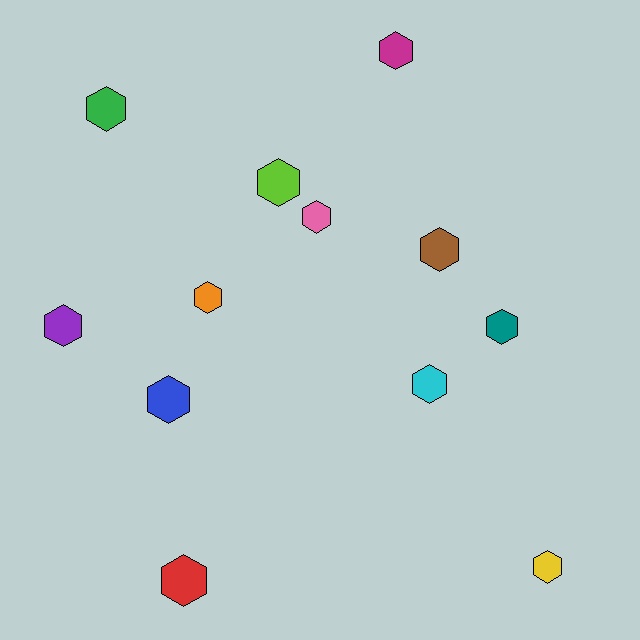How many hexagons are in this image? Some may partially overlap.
There are 12 hexagons.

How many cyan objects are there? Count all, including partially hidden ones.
There is 1 cyan object.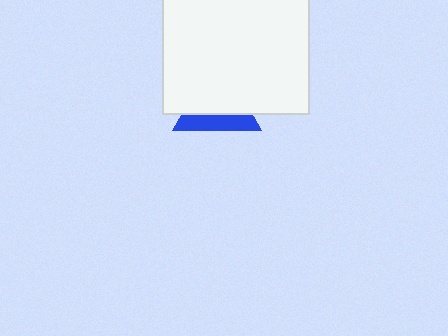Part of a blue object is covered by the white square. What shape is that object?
It is a triangle.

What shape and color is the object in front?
The object in front is a white square.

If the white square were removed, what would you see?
You would see the complete blue triangle.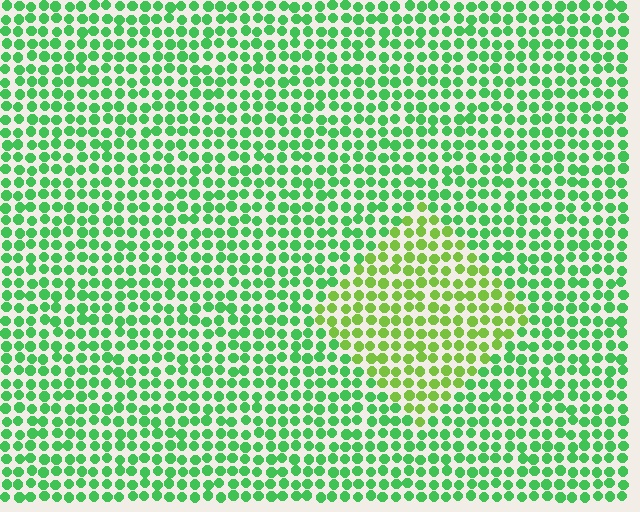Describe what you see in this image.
The image is filled with small green elements in a uniform arrangement. A diamond-shaped region is visible where the elements are tinted to a slightly different hue, forming a subtle color boundary.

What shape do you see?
I see a diamond.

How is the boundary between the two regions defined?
The boundary is defined purely by a slight shift in hue (about 35 degrees). Spacing, size, and orientation are identical on both sides.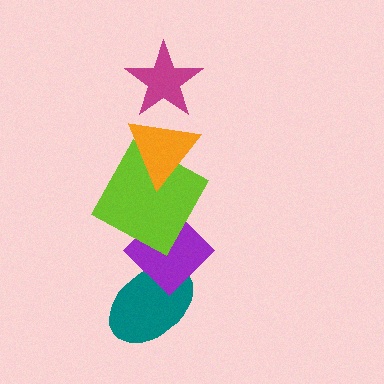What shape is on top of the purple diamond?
The lime square is on top of the purple diamond.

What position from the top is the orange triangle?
The orange triangle is 2nd from the top.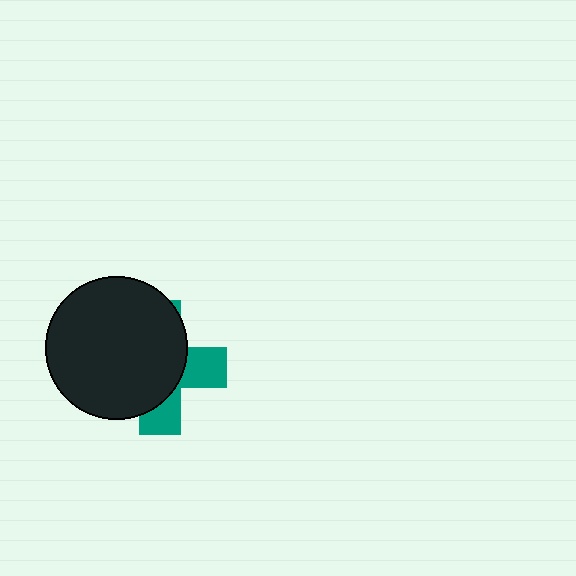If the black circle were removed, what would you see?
You would see the complete teal cross.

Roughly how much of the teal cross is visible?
A small part of it is visible (roughly 34%).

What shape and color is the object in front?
The object in front is a black circle.